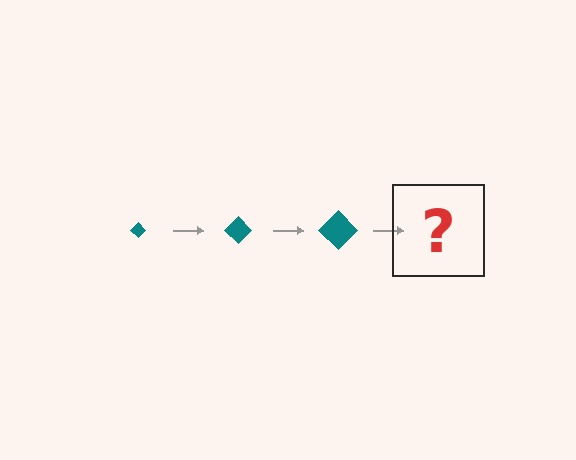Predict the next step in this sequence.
The next step is a teal diamond, larger than the previous one.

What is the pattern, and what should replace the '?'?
The pattern is that the diamond gets progressively larger each step. The '?' should be a teal diamond, larger than the previous one.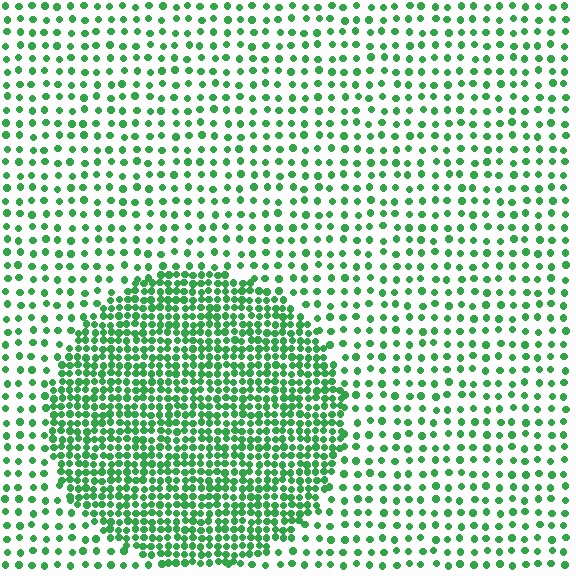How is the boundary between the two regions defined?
The boundary is defined by a change in element density (approximately 2.5x ratio). All elements are the same color, size, and shape.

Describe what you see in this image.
The image contains small green elements arranged at two different densities. A circle-shaped region is visible where the elements are more densely packed than the surrounding area.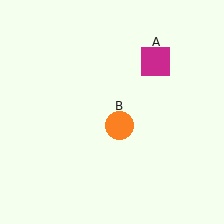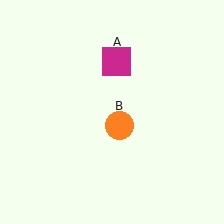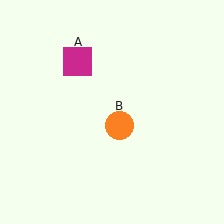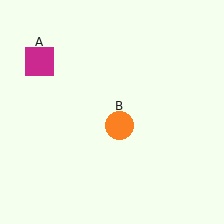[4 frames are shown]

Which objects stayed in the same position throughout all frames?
Orange circle (object B) remained stationary.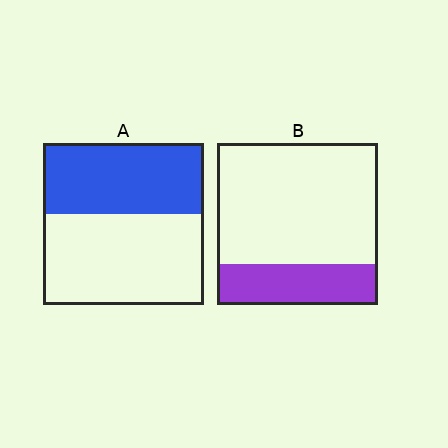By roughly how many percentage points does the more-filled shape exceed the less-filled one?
By roughly 20 percentage points (A over B).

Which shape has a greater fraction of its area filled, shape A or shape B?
Shape A.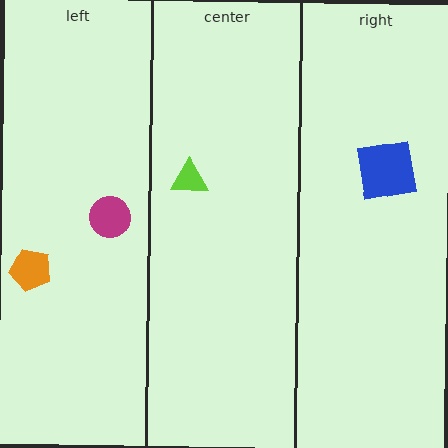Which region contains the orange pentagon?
The left region.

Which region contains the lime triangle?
The center region.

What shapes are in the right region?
The blue square.